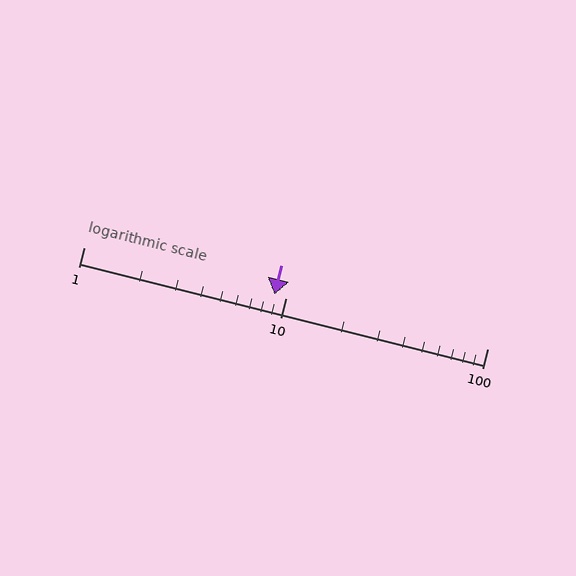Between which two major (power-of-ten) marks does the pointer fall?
The pointer is between 1 and 10.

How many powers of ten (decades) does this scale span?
The scale spans 2 decades, from 1 to 100.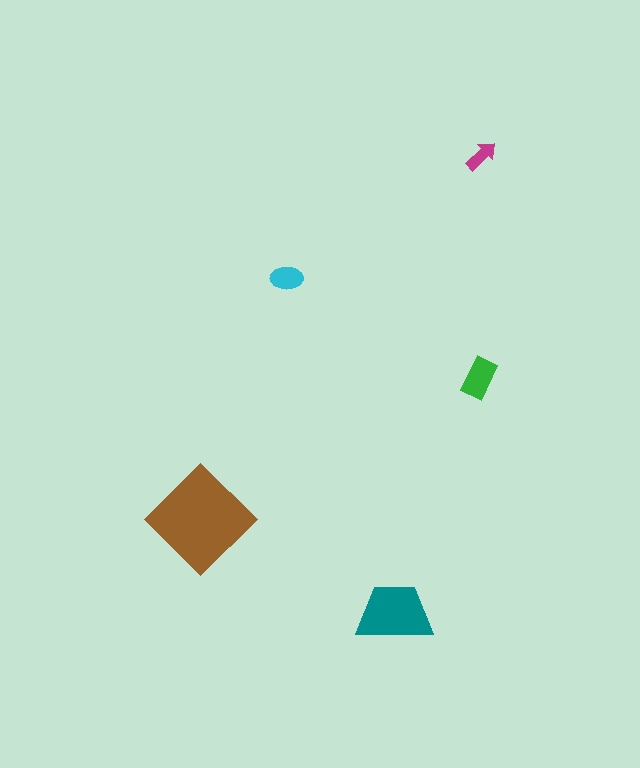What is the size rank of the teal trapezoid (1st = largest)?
2nd.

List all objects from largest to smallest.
The brown diamond, the teal trapezoid, the green rectangle, the cyan ellipse, the magenta arrow.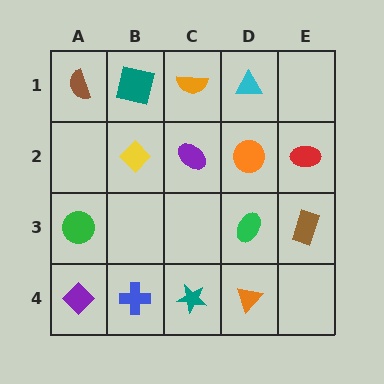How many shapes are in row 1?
4 shapes.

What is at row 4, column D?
An orange triangle.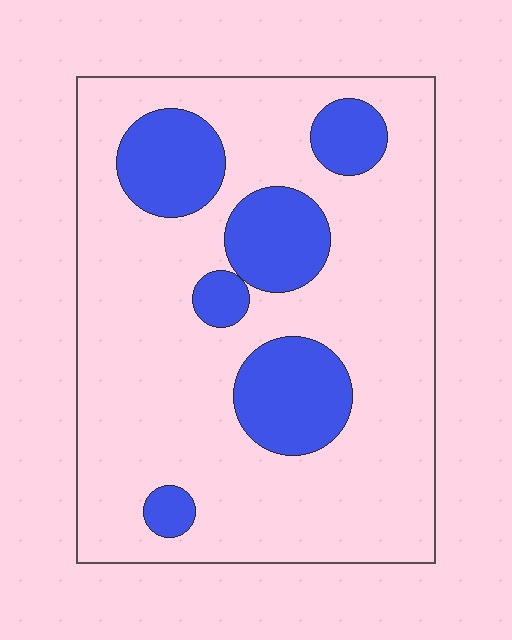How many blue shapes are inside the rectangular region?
6.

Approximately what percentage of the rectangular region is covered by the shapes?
Approximately 20%.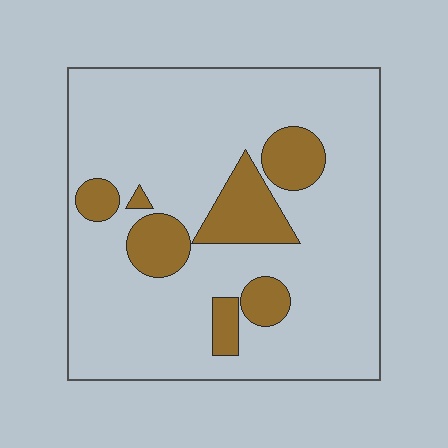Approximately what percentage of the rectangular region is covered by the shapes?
Approximately 20%.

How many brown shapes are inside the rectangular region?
7.